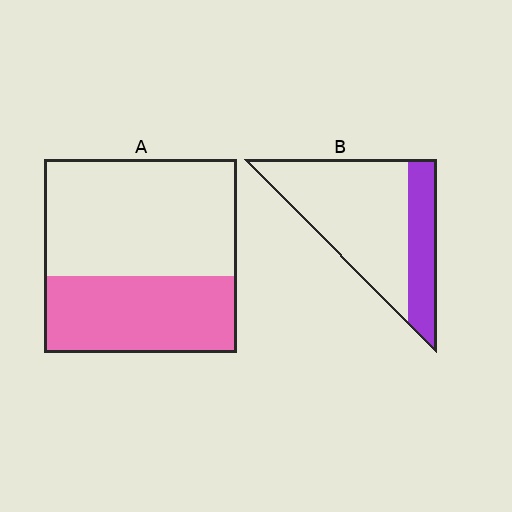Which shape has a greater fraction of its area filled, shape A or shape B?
Shape A.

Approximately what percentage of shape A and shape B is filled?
A is approximately 40% and B is approximately 30%.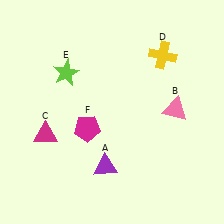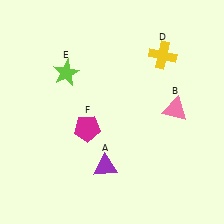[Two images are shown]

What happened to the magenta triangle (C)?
The magenta triangle (C) was removed in Image 2. It was in the bottom-left area of Image 1.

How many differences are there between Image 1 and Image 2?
There is 1 difference between the two images.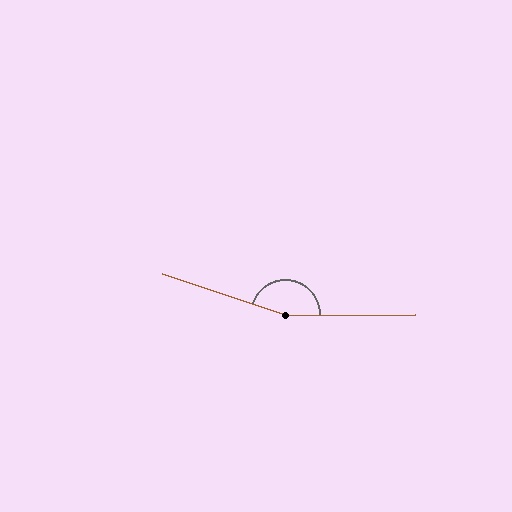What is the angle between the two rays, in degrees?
Approximately 162 degrees.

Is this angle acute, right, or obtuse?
It is obtuse.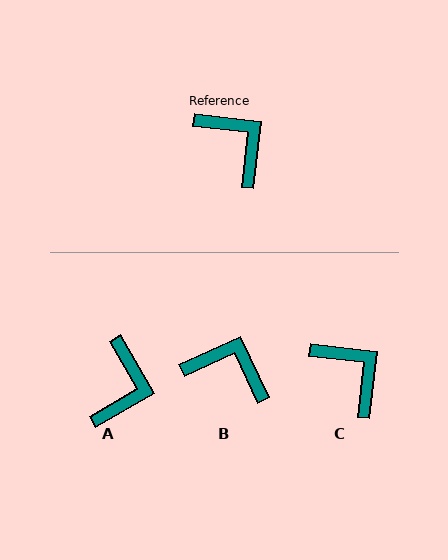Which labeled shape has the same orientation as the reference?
C.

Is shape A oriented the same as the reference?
No, it is off by about 54 degrees.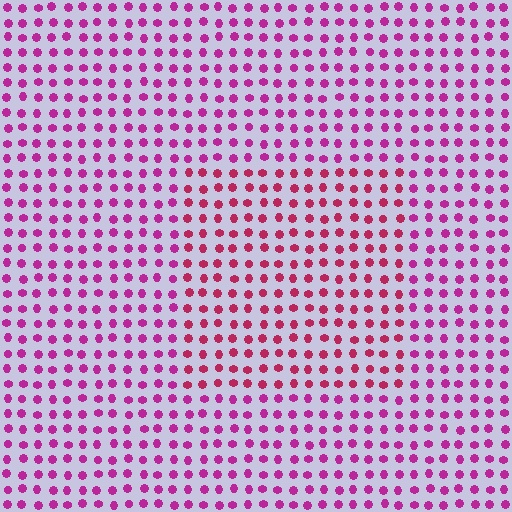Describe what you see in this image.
The image is filled with small magenta elements in a uniform arrangement. A rectangle-shaped region is visible where the elements are tinted to a slightly different hue, forming a subtle color boundary.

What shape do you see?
I see a rectangle.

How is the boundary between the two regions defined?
The boundary is defined purely by a slight shift in hue (about 26 degrees). Spacing, size, and orientation are identical on both sides.